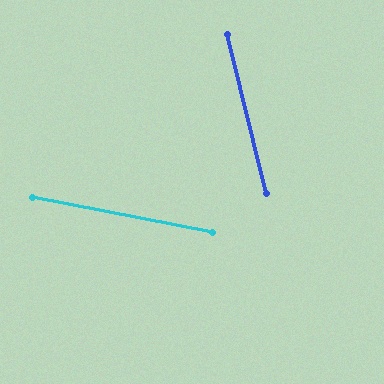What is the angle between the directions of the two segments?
Approximately 65 degrees.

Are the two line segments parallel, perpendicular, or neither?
Neither parallel nor perpendicular — they differ by about 65°.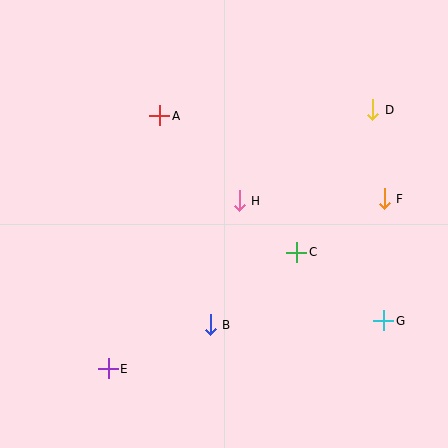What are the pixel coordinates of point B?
Point B is at (210, 325).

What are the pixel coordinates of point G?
Point G is at (384, 321).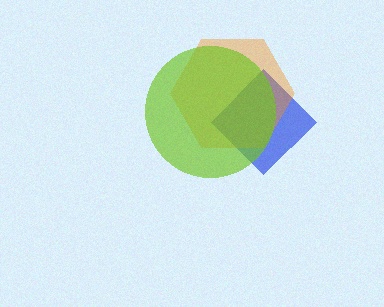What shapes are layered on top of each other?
The layered shapes are: a blue diamond, an orange hexagon, a lime circle.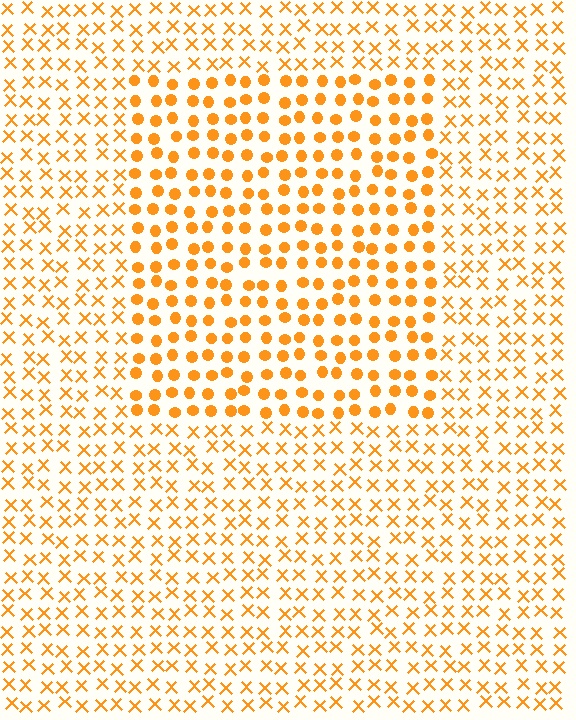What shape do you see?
I see a rectangle.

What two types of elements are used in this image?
The image uses circles inside the rectangle region and X marks outside it.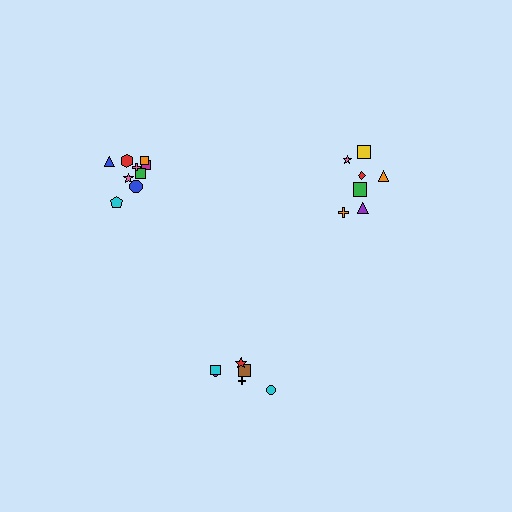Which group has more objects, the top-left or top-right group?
The top-left group.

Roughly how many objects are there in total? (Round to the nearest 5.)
Roughly 25 objects in total.